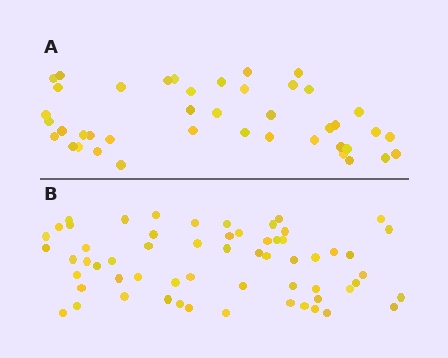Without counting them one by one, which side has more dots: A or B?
Region B (the bottom region) has more dots.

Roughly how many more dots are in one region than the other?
Region B has approximately 20 more dots than region A.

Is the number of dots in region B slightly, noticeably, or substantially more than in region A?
Region B has noticeably more, but not dramatically so. The ratio is roughly 1.4 to 1.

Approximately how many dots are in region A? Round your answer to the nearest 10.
About 40 dots. (The exact count is 42, which rounds to 40.)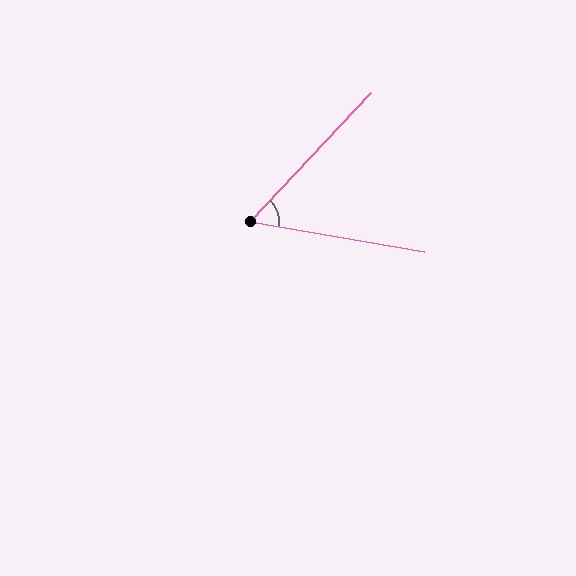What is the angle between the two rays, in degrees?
Approximately 57 degrees.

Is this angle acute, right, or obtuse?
It is acute.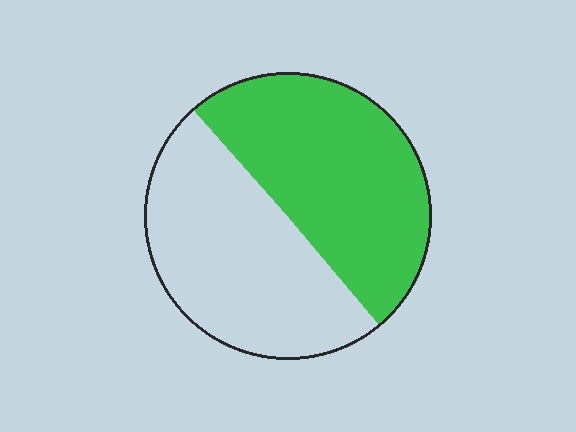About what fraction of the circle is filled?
About one half (1/2).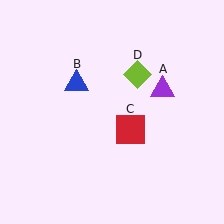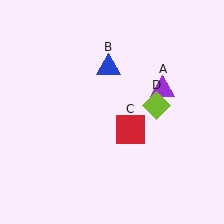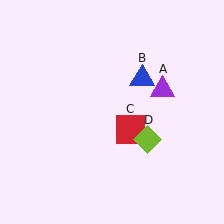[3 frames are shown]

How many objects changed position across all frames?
2 objects changed position: blue triangle (object B), lime diamond (object D).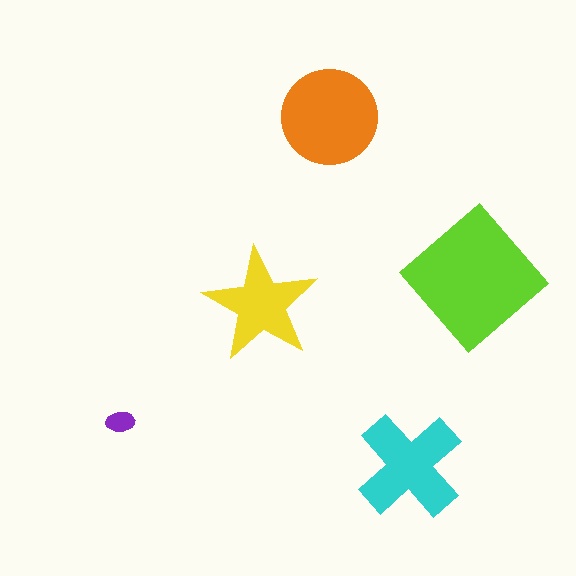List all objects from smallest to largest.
The purple ellipse, the yellow star, the cyan cross, the orange circle, the lime diamond.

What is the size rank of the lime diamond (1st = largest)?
1st.